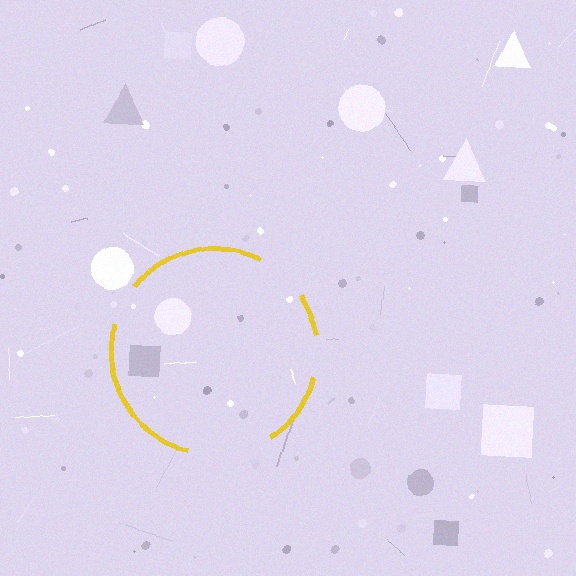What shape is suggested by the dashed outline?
The dashed outline suggests a circle.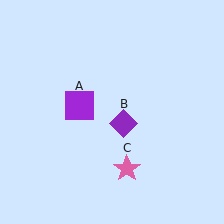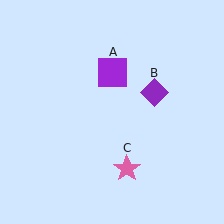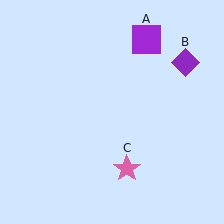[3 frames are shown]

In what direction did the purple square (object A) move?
The purple square (object A) moved up and to the right.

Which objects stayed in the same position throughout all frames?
Pink star (object C) remained stationary.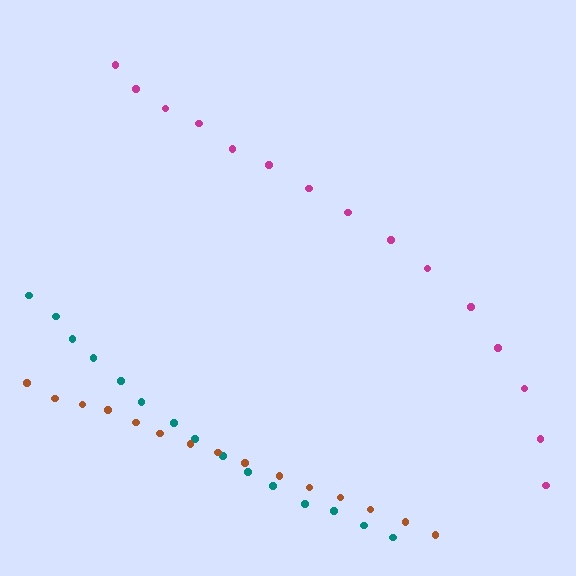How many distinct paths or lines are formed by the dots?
There are 3 distinct paths.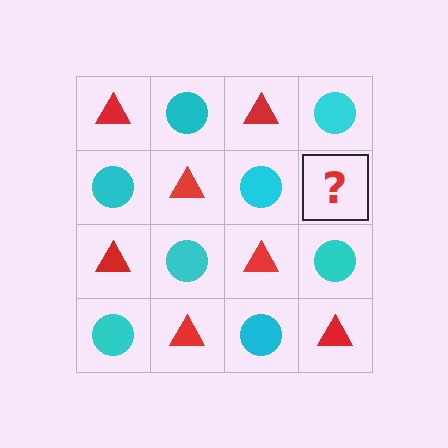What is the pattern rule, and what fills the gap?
The rule is that it alternates red triangle and cyan circle in a checkerboard pattern. The gap should be filled with a red triangle.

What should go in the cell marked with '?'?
The missing cell should contain a red triangle.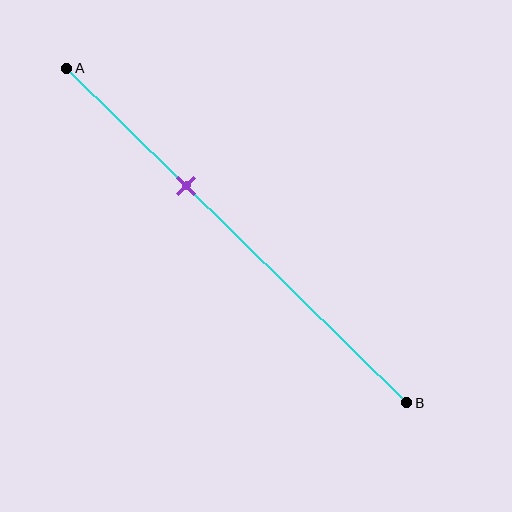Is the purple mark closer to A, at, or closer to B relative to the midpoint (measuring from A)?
The purple mark is closer to point A than the midpoint of segment AB.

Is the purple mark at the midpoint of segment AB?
No, the mark is at about 35% from A, not at the 50% midpoint.